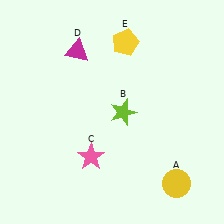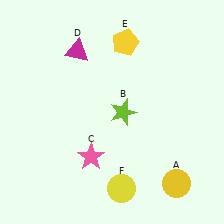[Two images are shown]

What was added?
A yellow circle (F) was added in Image 2.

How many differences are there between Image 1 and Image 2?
There is 1 difference between the two images.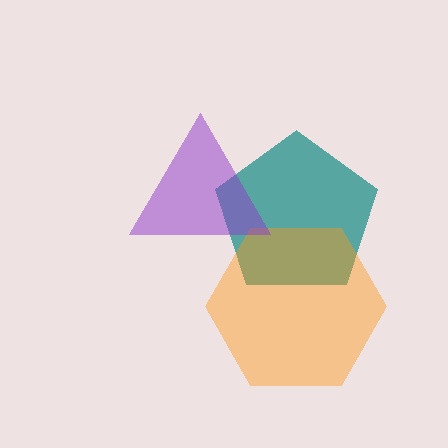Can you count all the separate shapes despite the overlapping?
Yes, there are 3 separate shapes.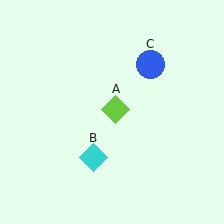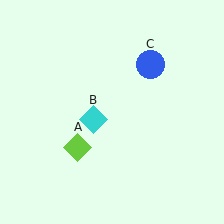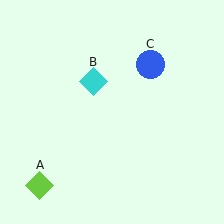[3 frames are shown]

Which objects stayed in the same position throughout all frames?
Blue circle (object C) remained stationary.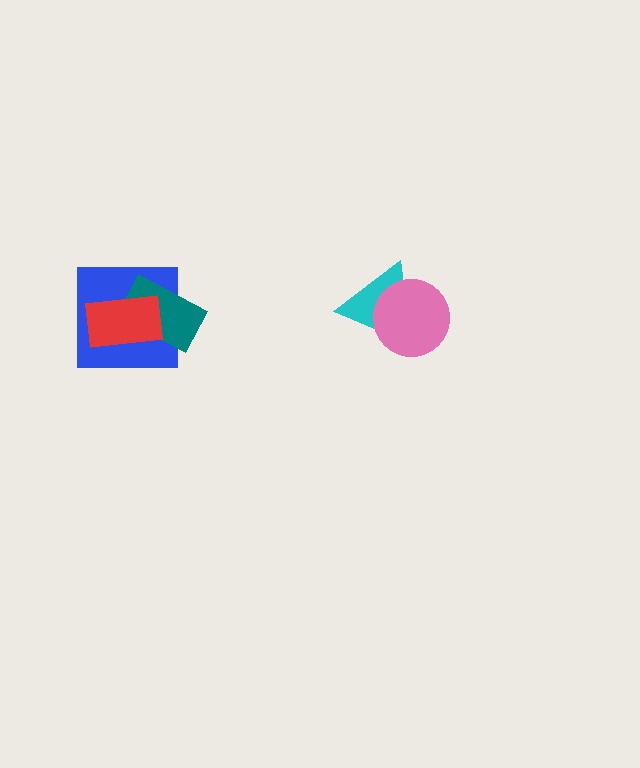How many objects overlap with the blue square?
2 objects overlap with the blue square.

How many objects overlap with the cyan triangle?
1 object overlaps with the cyan triangle.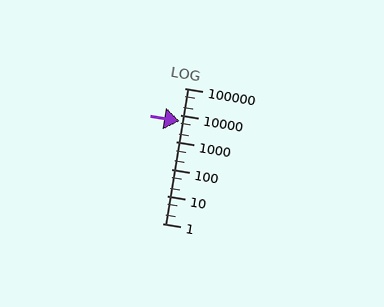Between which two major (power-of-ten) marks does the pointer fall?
The pointer is between 1000 and 10000.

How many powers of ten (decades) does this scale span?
The scale spans 5 decades, from 1 to 100000.